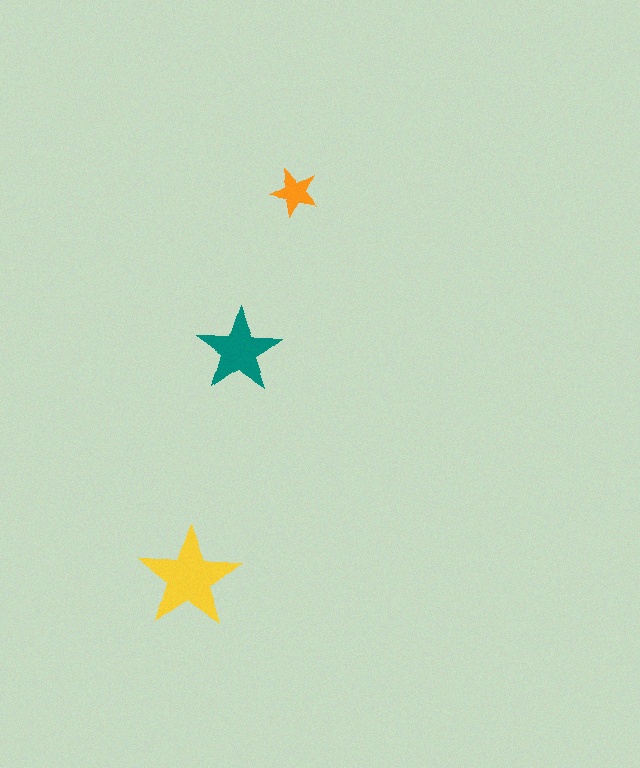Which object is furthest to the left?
The yellow star is leftmost.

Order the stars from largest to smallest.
the yellow one, the teal one, the orange one.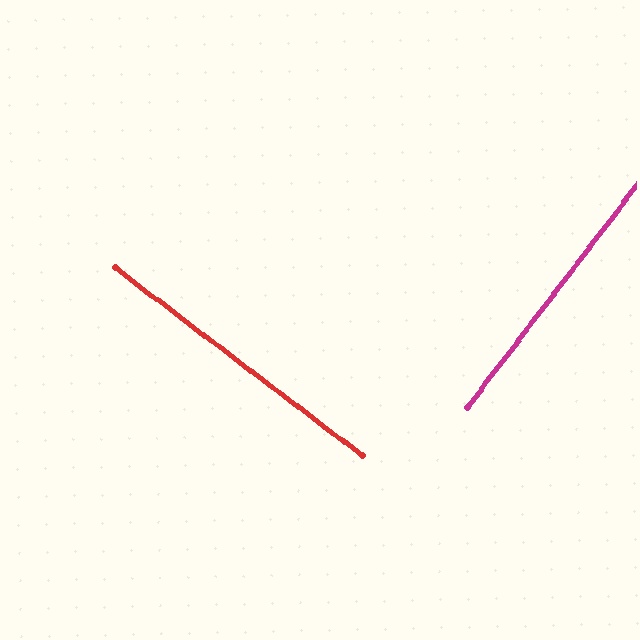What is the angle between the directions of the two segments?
Approximately 90 degrees.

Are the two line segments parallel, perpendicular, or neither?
Perpendicular — they meet at approximately 90°.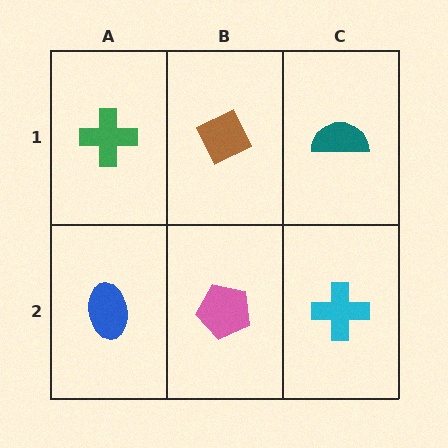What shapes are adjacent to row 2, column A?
A green cross (row 1, column A), a pink pentagon (row 2, column B).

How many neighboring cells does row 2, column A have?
2.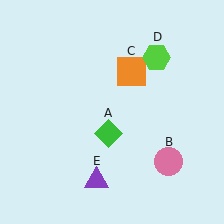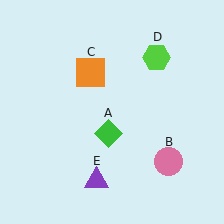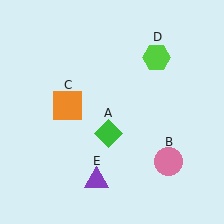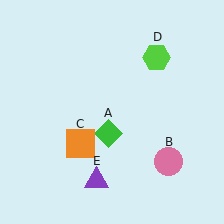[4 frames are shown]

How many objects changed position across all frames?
1 object changed position: orange square (object C).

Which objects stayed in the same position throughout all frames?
Green diamond (object A) and pink circle (object B) and lime hexagon (object D) and purple triangle (object E) remained stationary.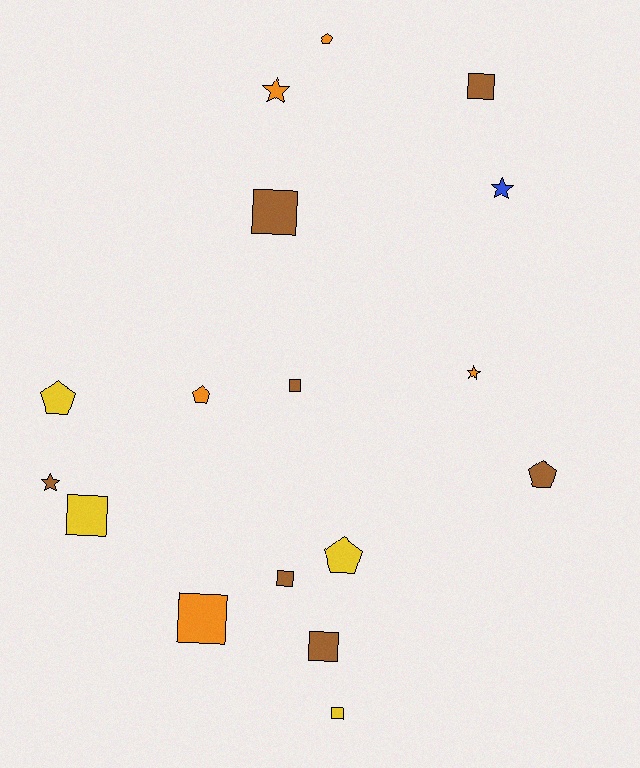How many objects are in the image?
There are 17 objects.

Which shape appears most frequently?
Square, with 8 objects.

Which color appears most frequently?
Brown, with 7 objects.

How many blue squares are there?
There are no blue squares.